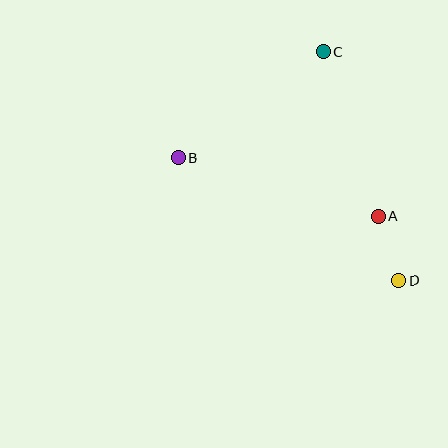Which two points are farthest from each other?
Points B and D are farthest from each other.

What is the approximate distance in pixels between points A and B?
The distance between A and B is approximately 209 pixels.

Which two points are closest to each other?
Points A and D are closest to each other.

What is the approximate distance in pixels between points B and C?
The distance between B and C is approximately 180 pixels.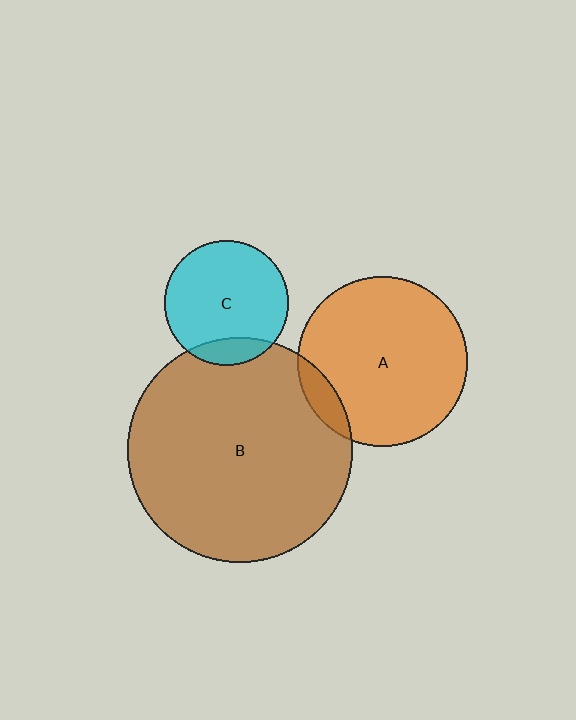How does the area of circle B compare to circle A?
Approximately 1.7 times.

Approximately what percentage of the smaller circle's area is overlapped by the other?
Approximately 15%.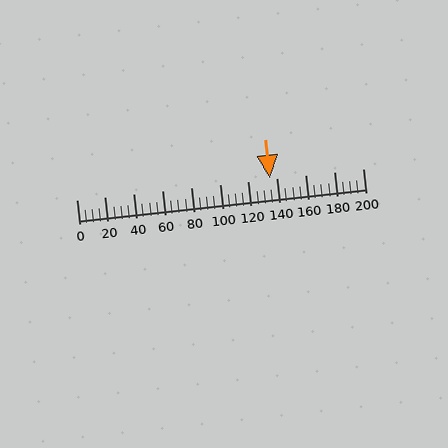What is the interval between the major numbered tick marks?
The major tick marks are spaced 20 units apart.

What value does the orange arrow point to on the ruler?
The orange arrow points to approximately 135.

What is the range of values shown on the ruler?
The ruler shows values from 0 to 200.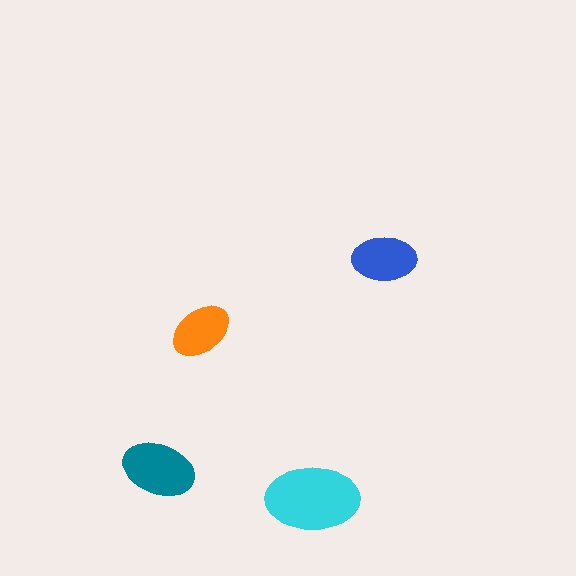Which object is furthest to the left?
The teal ellipse is leftmost.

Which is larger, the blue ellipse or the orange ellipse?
The blue one.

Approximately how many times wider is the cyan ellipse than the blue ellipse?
About 1.5 times wider.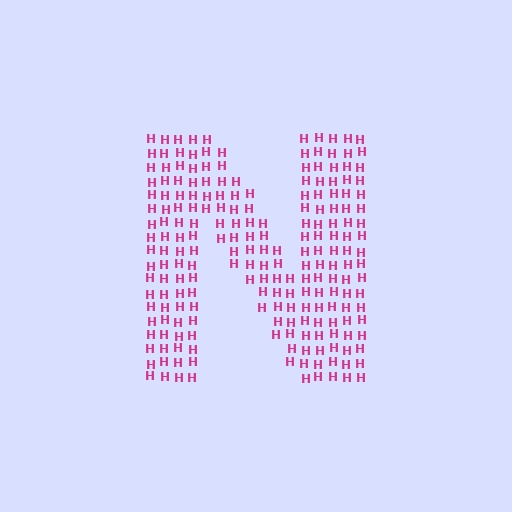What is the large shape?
The large shape is the letter N.